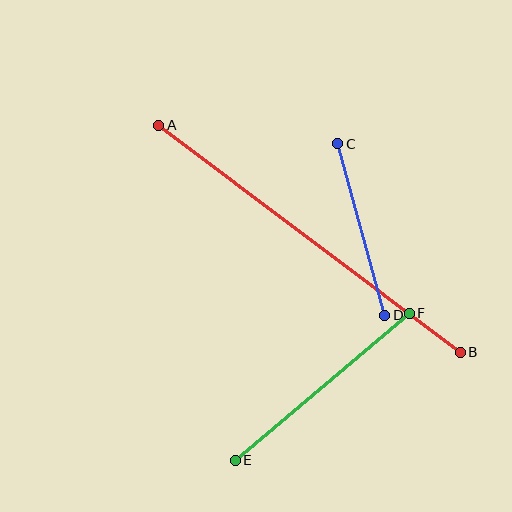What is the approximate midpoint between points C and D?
The midpoint is at approximately (361, 229) pixels.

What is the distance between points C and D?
The distance is approximately 178 pixels.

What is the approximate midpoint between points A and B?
The midpoint is at approximately (309, 239) pixels.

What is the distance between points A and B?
The distance is approximately 377 pixels.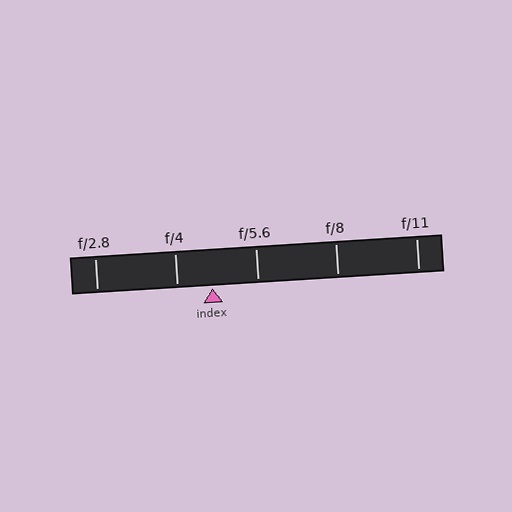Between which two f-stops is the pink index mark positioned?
The index mark is between f/4 and f/5.6.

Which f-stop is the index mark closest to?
The index mark is closest to f/4.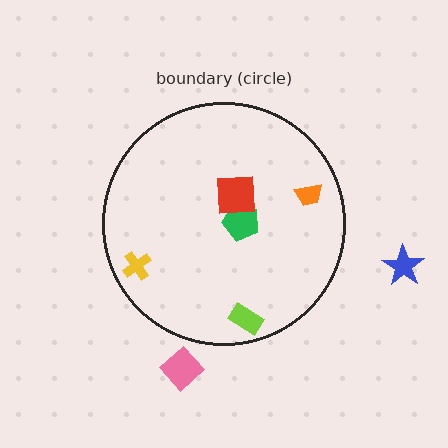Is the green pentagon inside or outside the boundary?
Inside.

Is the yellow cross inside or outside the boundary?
Inside.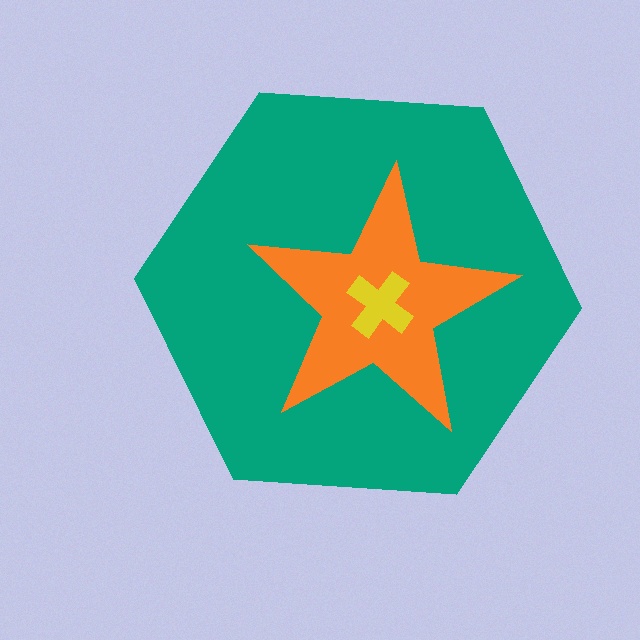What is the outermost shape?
The teal hexagon.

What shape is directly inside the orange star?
The yellow cross.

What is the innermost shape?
The yellow cross.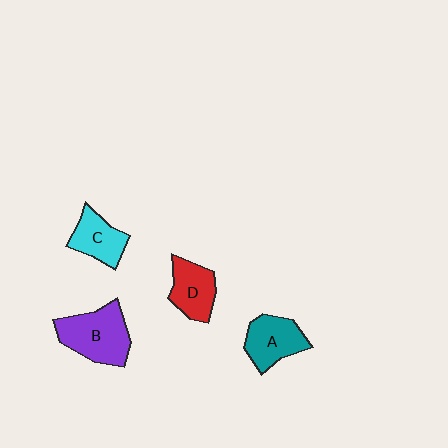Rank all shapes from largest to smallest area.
From largest to smallest: B (purple), A (teal), D (red), C (cyan).